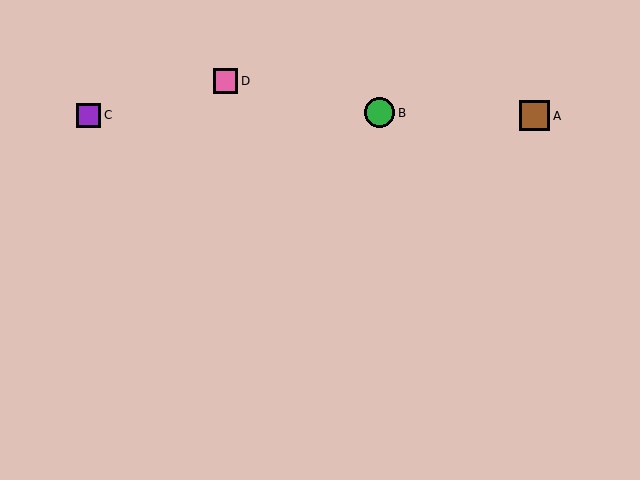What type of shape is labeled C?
Shape C is a purple square.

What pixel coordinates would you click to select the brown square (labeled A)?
Click at (535, 116) to select the brown square A.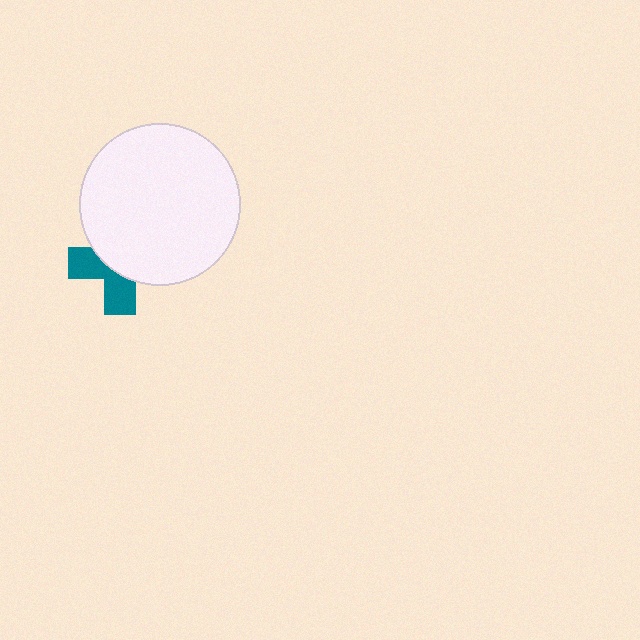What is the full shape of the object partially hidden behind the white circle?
The partially hidden object is a teal cross.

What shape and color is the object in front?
The object in front is a white circle.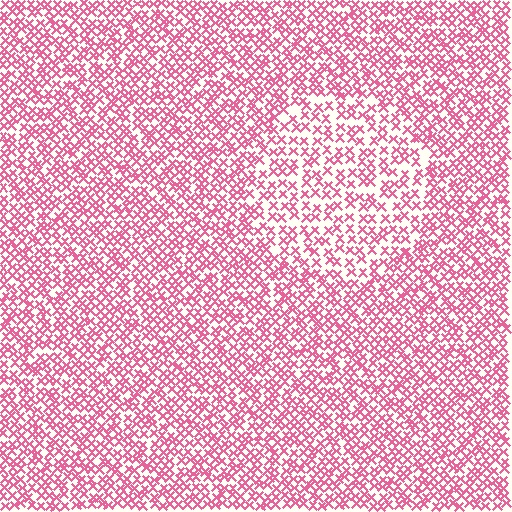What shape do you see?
I see a circle.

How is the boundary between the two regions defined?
The boundary is defined by a change in element density (approximately 1.6x ratio). All elements are the same color, size, and shape.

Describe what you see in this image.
The image contains small pink elements arranged at two different densities. A circle-shaped region is visible where the elements are less densely packed than the surrounding area.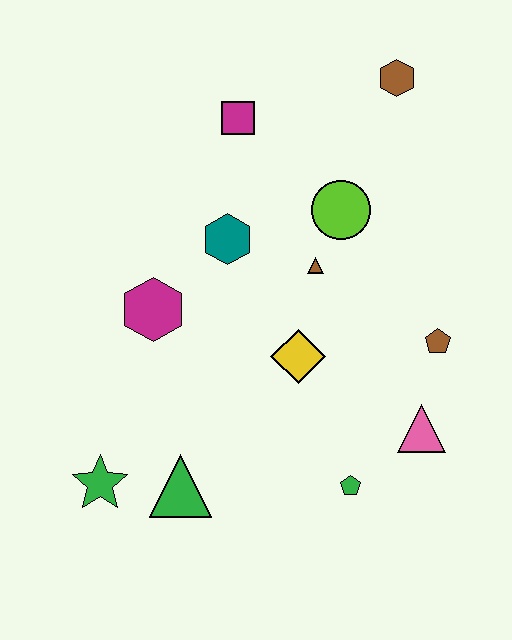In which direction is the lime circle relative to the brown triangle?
The lime circle is above the brown triangle.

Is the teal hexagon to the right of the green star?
Yes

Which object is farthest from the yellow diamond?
The brown hexagon is farthest from the yellow diamond.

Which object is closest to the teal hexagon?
The brown triangle is closest to the teal hexagon.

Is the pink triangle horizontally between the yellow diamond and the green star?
No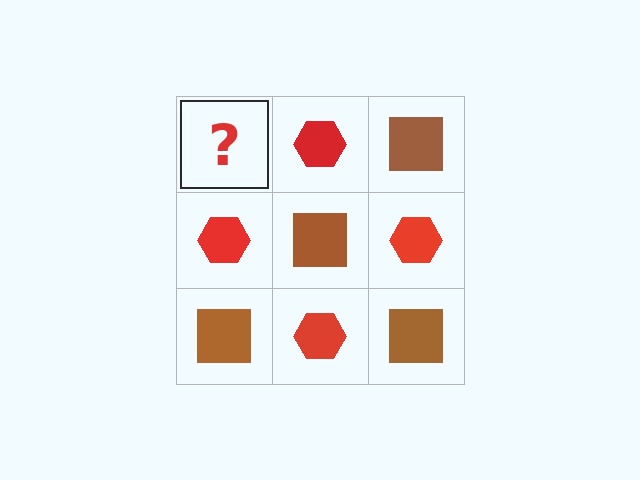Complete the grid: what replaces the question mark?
The question mark should be replaced with a brown square.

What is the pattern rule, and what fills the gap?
The rule is that it alternates brown square and red hexagon in a checkerboard pattern. The gap should be filled with a brown square.